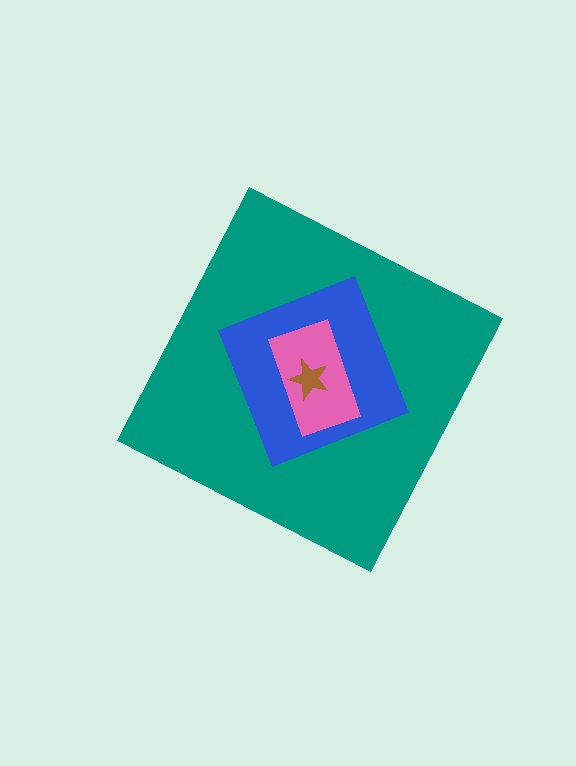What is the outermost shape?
The teal diamond.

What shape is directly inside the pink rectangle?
The brown star.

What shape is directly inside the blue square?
The pink rectangle.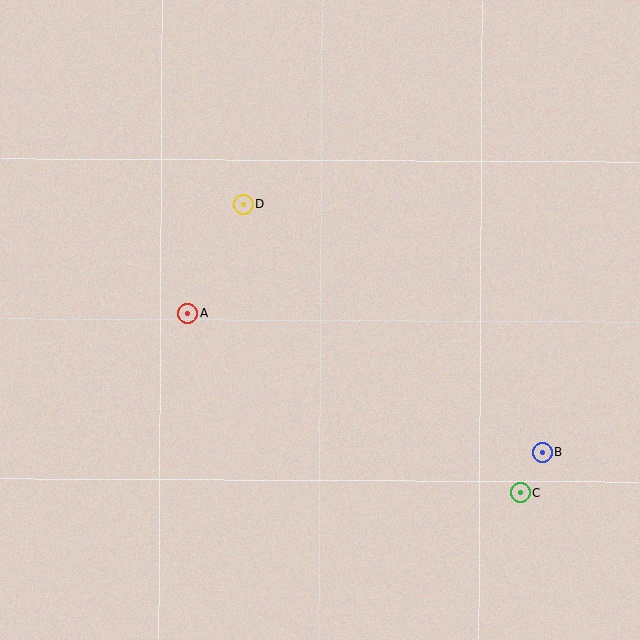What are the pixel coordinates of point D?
Point D is at (243, 204).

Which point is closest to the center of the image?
Point A at (188, 313) is closest to the center.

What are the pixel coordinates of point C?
Point C is at (520, 493).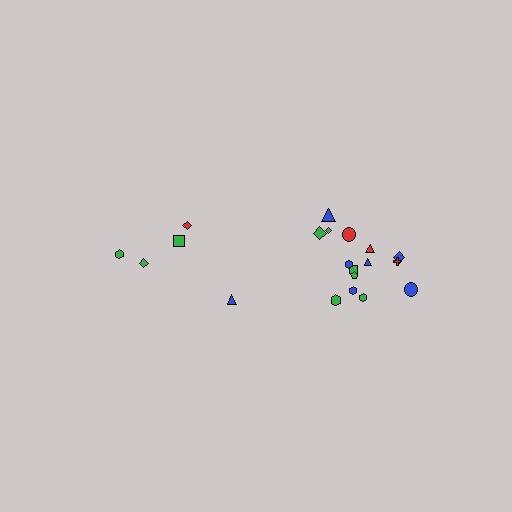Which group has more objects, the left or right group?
The right group.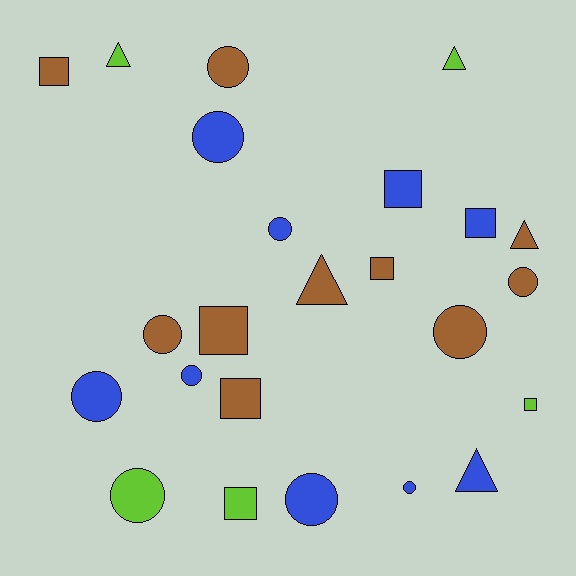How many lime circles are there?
There is 1 lime circle.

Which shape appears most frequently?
Circle, with 11 objects.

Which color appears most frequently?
Brown, with 10 objects.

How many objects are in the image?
There are 24 objects.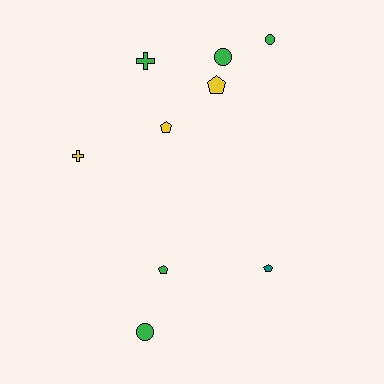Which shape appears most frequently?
Pentagon, with 4 objects.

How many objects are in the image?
There are 9 objects.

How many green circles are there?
There are 3 green circles.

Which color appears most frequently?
Green, with 5 objects.